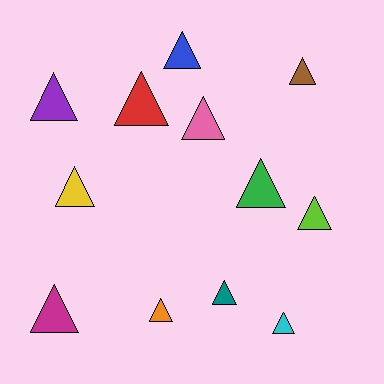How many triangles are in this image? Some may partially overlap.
There are 12 triangles.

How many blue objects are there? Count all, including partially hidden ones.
There is 1 blue object.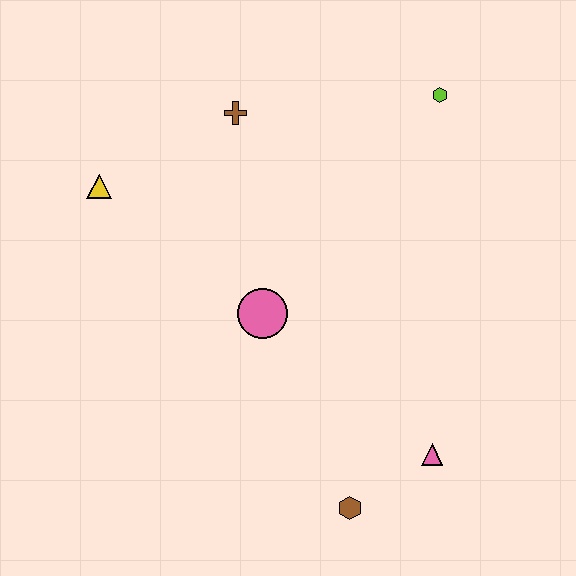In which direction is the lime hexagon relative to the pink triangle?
The lime hexagon is above the pink triangle.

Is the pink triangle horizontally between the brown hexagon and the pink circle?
No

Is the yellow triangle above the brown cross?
No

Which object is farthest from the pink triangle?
The yellow triangle is farthest from the pink triangle.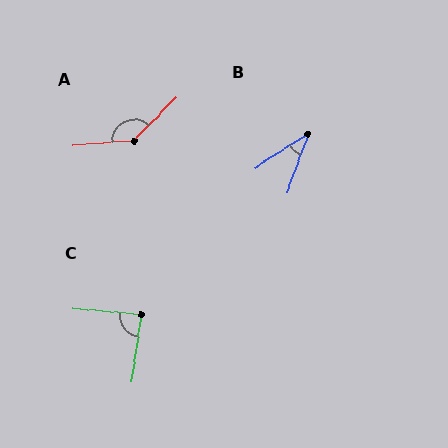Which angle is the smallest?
B, at approximately 37 degrees.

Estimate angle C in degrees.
Approximately 87 degrees.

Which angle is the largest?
A, at approximately 139 degrees.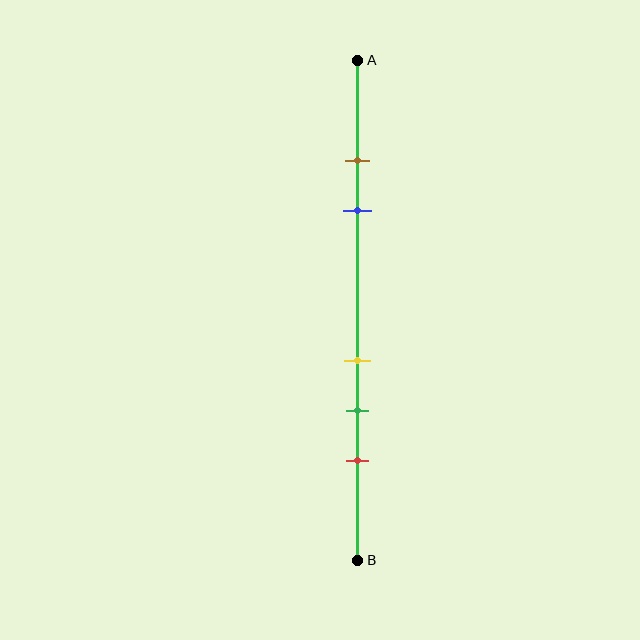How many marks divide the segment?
There are 5 marks dividing the segment.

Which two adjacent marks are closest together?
The brown and blue marks are the closest adjacent pair.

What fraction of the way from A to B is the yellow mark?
The yellow mark is approximately 60% (0.6) of the way from A to B.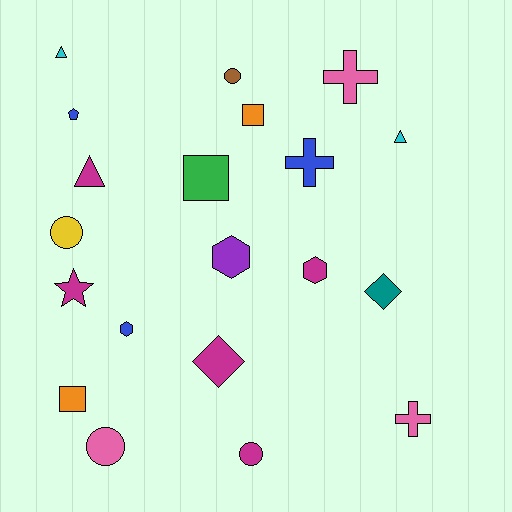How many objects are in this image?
There are 20 objects.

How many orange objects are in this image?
There are 2 orange objects.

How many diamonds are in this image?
There are 2 diamonds.